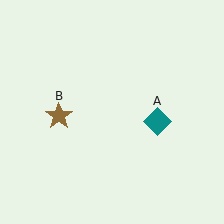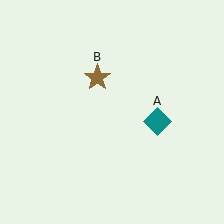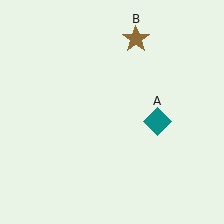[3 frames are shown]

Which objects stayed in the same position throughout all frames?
Teal diamond (object A) remained stationary.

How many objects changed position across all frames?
1 object changed position: brown star (object B).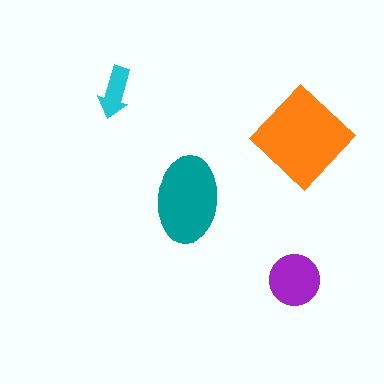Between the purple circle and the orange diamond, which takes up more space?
The orange diamond.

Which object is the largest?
The orange diamond.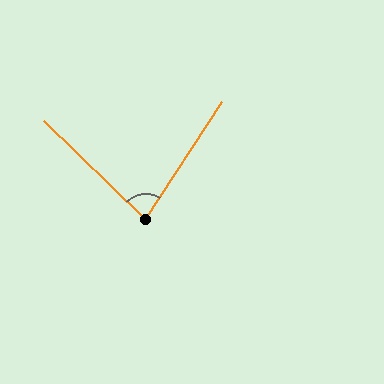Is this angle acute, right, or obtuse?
It is acute.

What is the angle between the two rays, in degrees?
Approximately 79 degrees.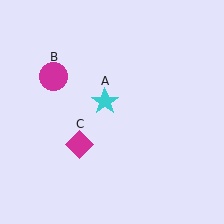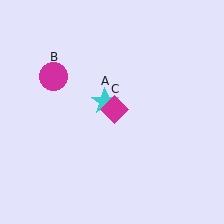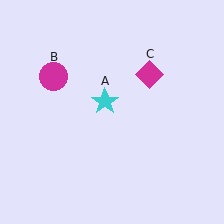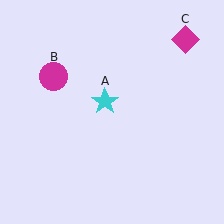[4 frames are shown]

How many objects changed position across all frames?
1 object changed position: magenta diamond (object C).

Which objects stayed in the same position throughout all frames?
Cyan star (object A) and magenta circle (object B) remained stationary.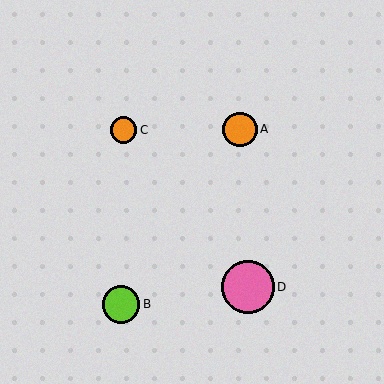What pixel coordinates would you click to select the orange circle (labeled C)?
Click at (124, 130) to select the orange circle C.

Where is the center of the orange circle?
The center of the orange circle is at (240, 130).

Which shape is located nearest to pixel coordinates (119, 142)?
The orange circle (labeled C) at (124, 130) is nearest to that location.